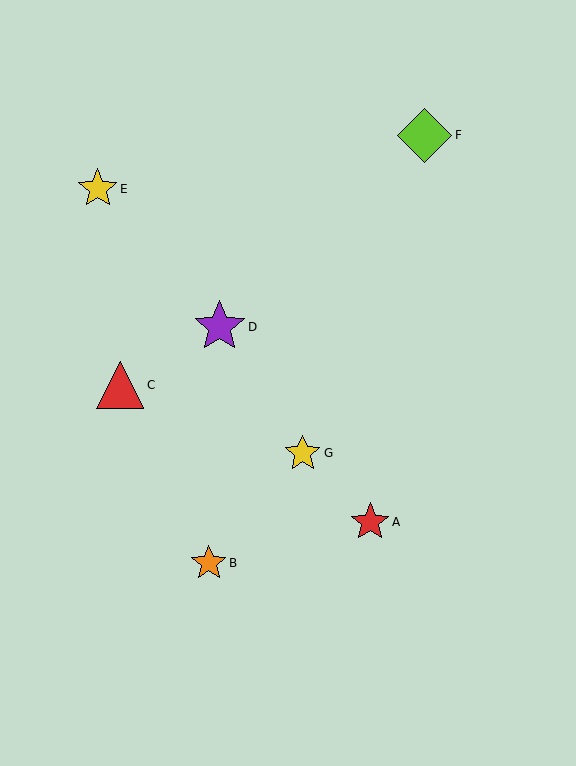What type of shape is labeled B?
Shape B is an orange star.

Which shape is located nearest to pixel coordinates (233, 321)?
The purple star (labeled D) at (220, 327) is nearest to that location.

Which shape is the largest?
The lime diamond (labeled F) is the largest.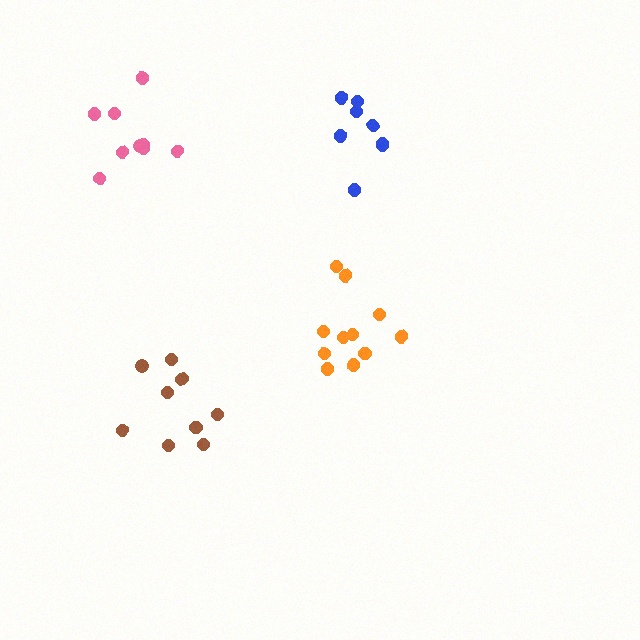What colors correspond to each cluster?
The clusters are colored: orange, blue, brown, pink.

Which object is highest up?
The pink cluster is topmost.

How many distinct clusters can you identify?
There are 4 distinct clusters.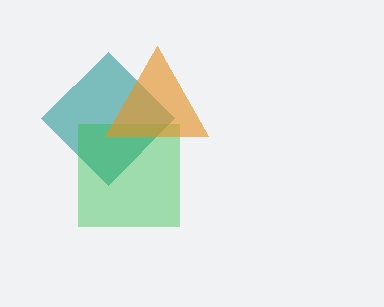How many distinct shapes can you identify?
There are 3 distinct shapes: a teal diamond, a green square, an orange triangle.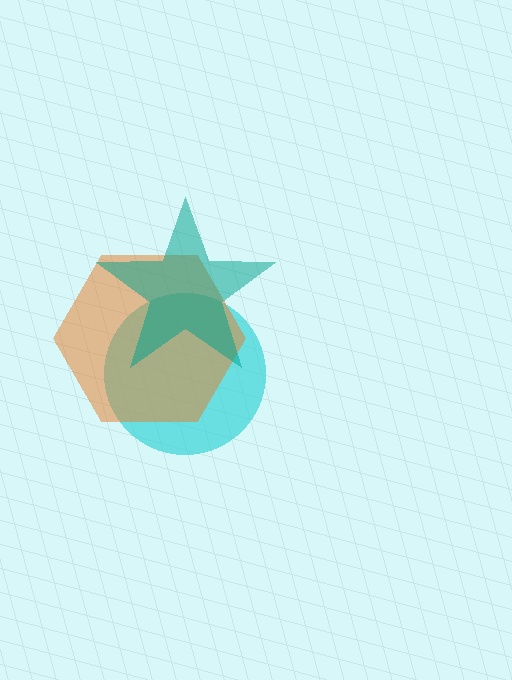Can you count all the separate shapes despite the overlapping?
Yes, there are 3 separate shapes.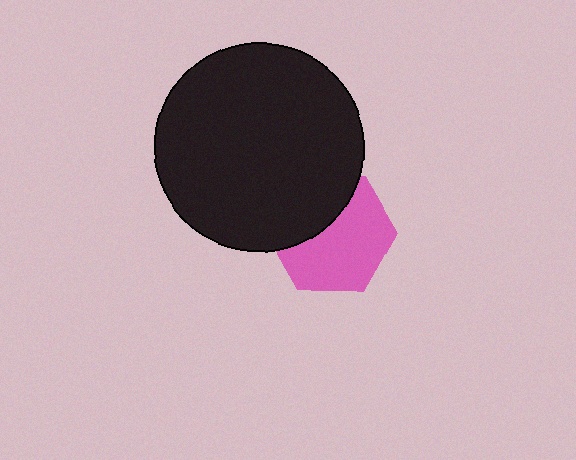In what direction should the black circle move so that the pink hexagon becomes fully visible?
The black circle should move up. That is the shortest direction to clear the overlap and leave the pink hexagon fully visible.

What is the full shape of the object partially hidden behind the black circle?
The partially hidden object is a pink hexagon.